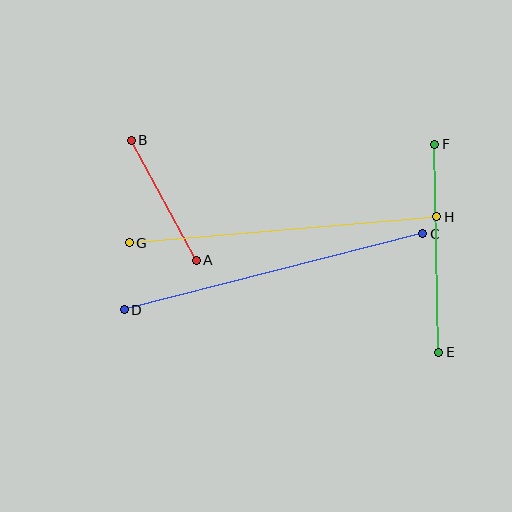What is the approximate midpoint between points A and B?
The midpoint is at approximately (164, 200) pixels.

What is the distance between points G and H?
The distance is approximately 308 pixels.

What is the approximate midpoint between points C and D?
The midpoint is at approximately (273, 272) pixels.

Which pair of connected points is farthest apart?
Points G and H are farthest apart.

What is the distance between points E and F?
The distance is approximately 208 pixels.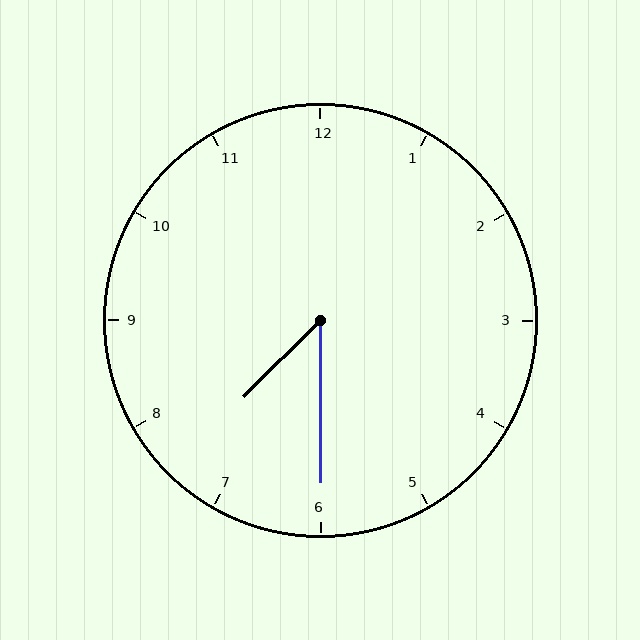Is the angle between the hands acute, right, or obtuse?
It is acute.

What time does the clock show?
7:30.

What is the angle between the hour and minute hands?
Approximately 45 degrees.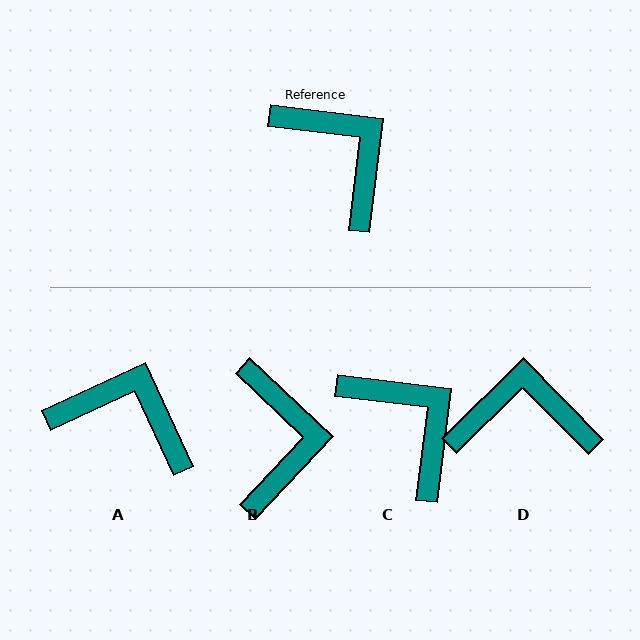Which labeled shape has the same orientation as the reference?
C.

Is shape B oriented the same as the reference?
No, it is off by about 36 degrees.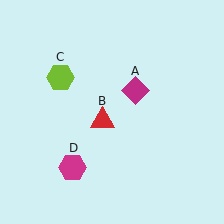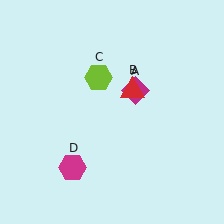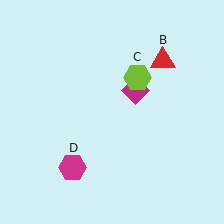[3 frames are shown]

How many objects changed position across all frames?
2 objects changed position: red triangle (object B), lime hexagon (object C).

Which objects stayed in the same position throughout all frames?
Magenta diamond (object A) and magenta hexagon (object D) remained stationary.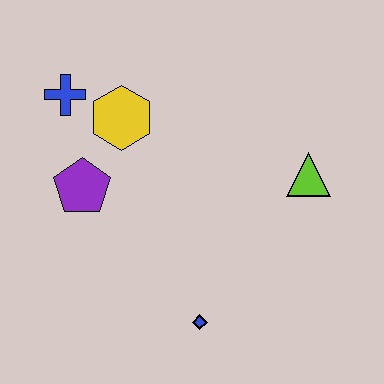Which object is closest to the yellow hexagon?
The blue cross is closest to the yellow hexagon.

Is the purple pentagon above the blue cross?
No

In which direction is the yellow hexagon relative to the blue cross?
The yellow hexagon is to the right of the blue cross.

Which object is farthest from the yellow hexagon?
The blue diamond is farthest from the yellow hexagon.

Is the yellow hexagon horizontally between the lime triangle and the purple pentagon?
Yes